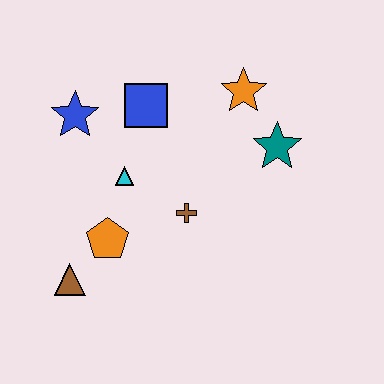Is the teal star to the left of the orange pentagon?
No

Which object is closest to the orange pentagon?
The brown triangle is closest to the orange pentagon.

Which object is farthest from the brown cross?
The blue star is farthest from the brown cross.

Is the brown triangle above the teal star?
No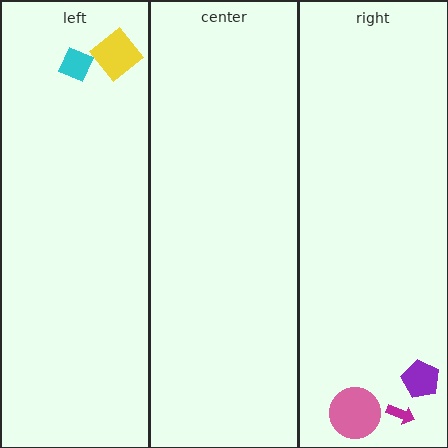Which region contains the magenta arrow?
The right region.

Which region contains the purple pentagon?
The right region.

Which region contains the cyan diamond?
The left region.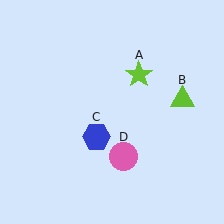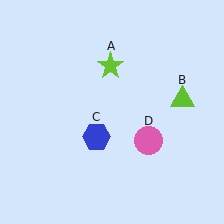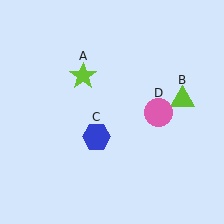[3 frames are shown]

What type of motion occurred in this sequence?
The lime star (object A), pink circle (object D) rotated counterclockwise around the center of the scene.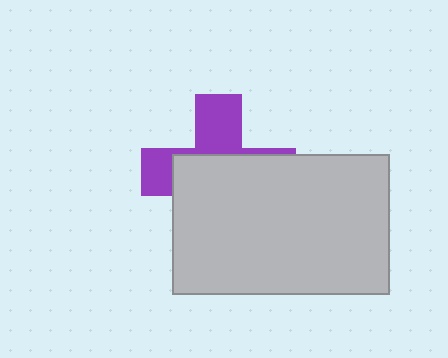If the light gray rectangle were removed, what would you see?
You would see the complete purple cross.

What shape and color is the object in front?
The object in front is a light gray rectangle.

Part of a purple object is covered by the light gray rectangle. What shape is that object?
It is a cross.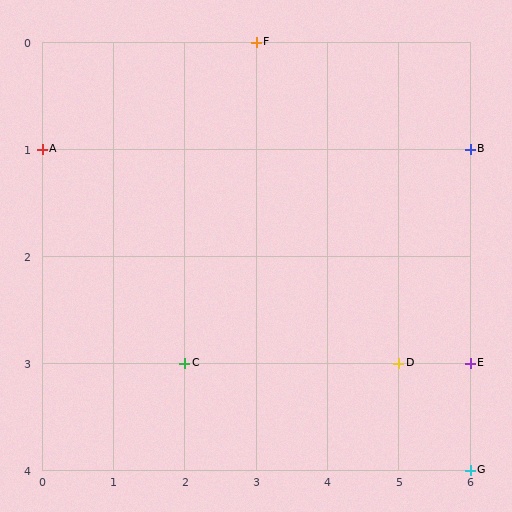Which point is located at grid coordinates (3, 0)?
Point F is at (3, 0).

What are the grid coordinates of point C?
Point C is at grid coordinates (2, 3).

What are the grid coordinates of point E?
Point E is at grid coordinates (6, 3).